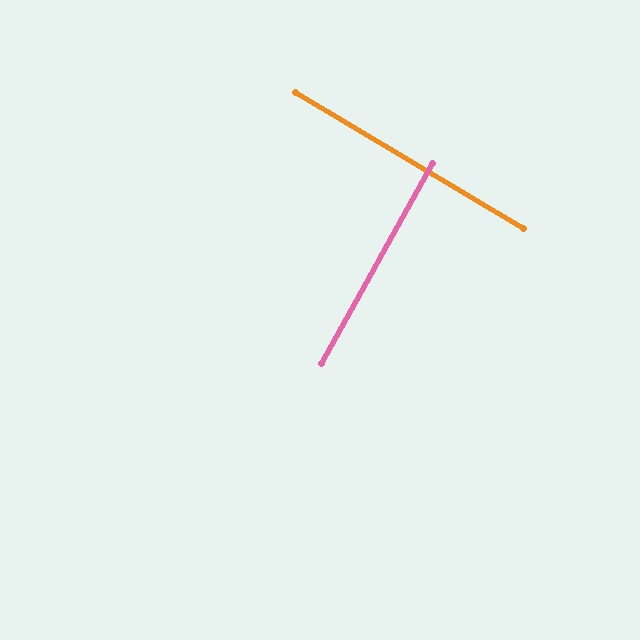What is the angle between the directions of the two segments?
Approximately 88 degrees.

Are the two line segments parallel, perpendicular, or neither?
Perpendicular — they meet at approximately 88°.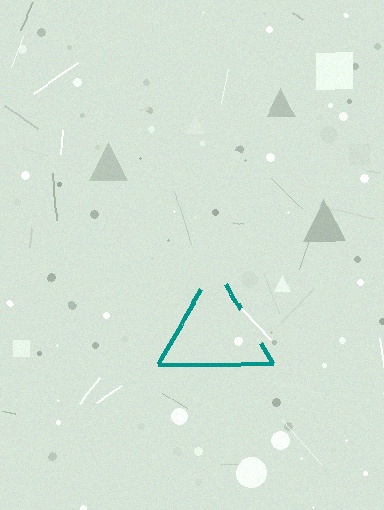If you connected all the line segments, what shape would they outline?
They would outline a triangle.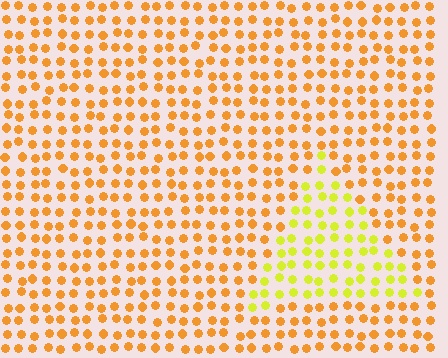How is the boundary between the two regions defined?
The boundary is defined purely by a slight shift in hue (about 36 degrees). Spacing, size, and orientation are identical on both sides.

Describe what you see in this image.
The image is filled with small orange elements in a uniform arrangement. A triangle-shaped region is visible where the elements are tinted to a slightly different hue, forming a subtle color boundary.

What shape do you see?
I see a triangle.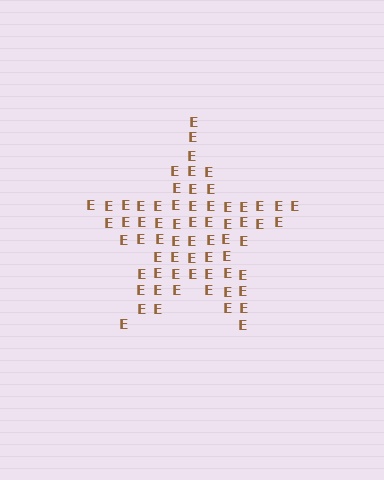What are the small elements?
The small elements are letter E's.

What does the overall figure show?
The overall figure shows a star.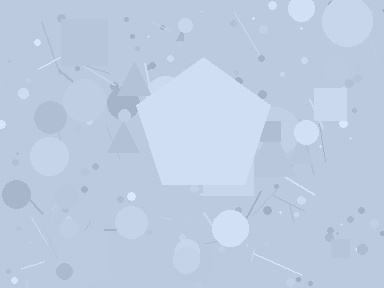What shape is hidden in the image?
A pentagon is hidden in the image.